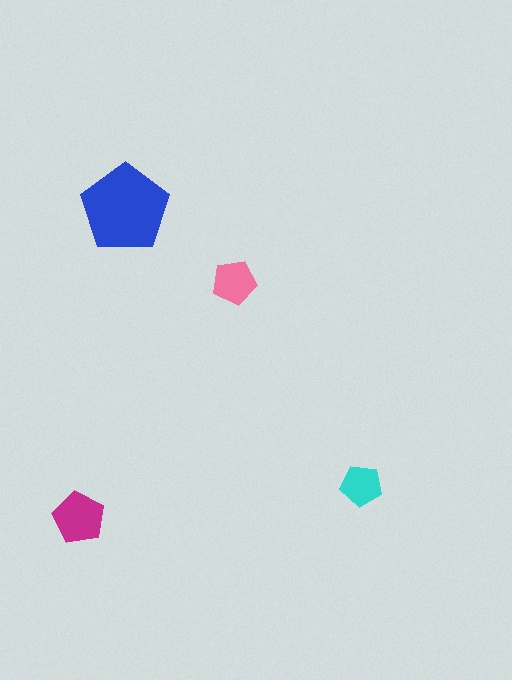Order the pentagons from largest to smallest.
the blue one, the magenta one, the pink one, the cyan one.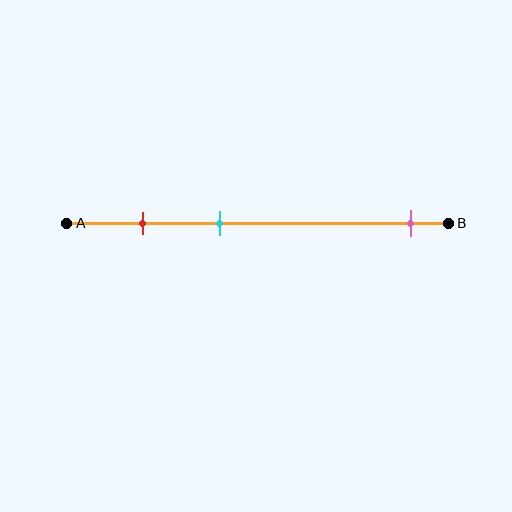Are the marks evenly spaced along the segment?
No, the marks are not evenly spaced.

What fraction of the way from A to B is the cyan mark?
The cyan mark is approximately 40% (0.4) of the way from A to B.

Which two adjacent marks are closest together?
The red and cyan marks are the closest adjacent pair.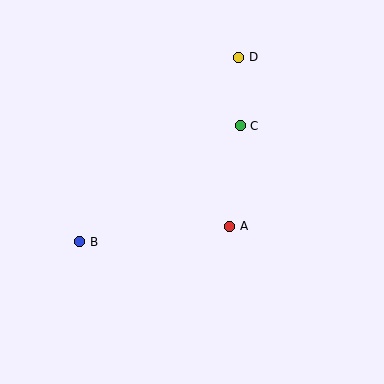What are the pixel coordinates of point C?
Point C is at (240, 126).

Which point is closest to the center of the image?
Point A at (230, 226) is closest to the center.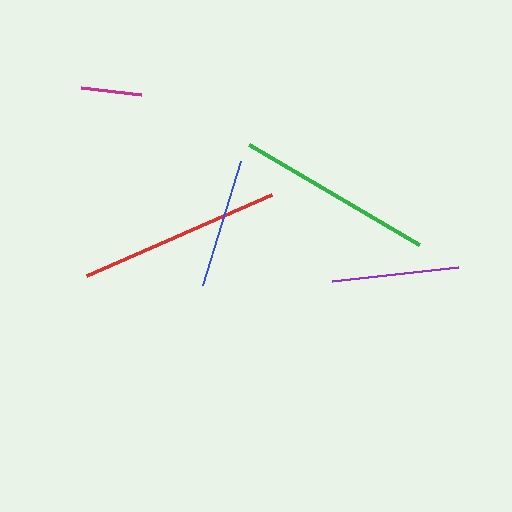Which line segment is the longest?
The red line is the longest at approximately 202 pixels.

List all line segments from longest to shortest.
From longest to shortest: red, green, blue, purple, magenta.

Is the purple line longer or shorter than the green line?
The green line is longer than the purple line.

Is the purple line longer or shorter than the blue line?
The blue line is longer than the purple line.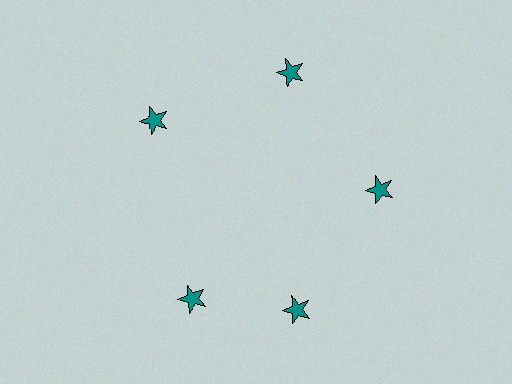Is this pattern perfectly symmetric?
No. The 5 teal stars are arranged in a ring, but one element near the 8 o'clock position is rotated out of alignment along the ring, breaking the 5-fold rotational symmetry.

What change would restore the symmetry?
The symmetry would be restored by rotating it back into even spacing with its neighbors so that all 5 stars sit at equal angles and equal distance from the center.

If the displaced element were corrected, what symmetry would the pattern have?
It would have 5-fold rotational symmetry — the pattern would map onto itself every 72 degrees.